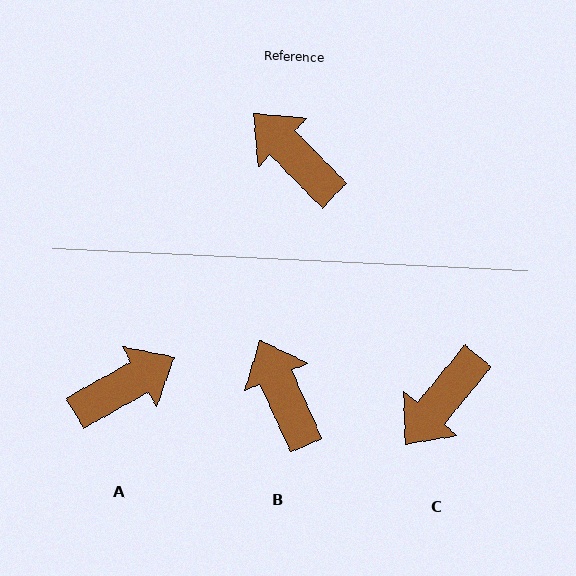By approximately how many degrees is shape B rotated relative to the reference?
Approximately 21 degrees clockwise.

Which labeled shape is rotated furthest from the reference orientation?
A, about 105 degrees away.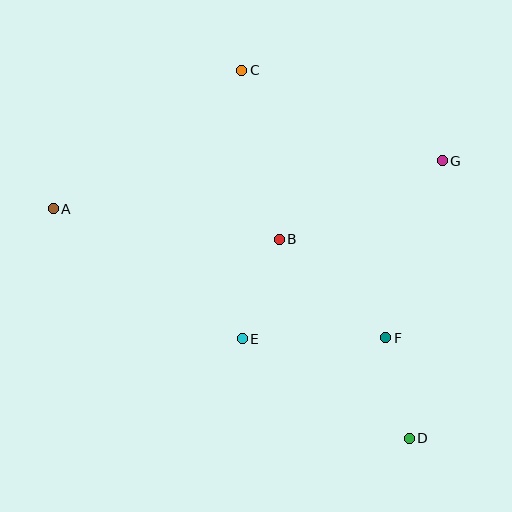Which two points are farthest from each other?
Points A and D are farthest from each other.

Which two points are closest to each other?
Points D and F are closest to each other.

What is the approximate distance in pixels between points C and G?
The distance between C and G is approximately 220 pixels.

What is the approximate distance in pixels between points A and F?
The distance between A and F is approximately 357 pixels.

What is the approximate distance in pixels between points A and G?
The distance between A and G is approximately 392 pixels.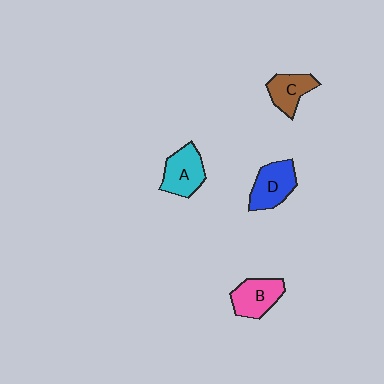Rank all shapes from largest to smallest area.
From largest to smallest: D (blue), A (cyan), B (pink), C (brown).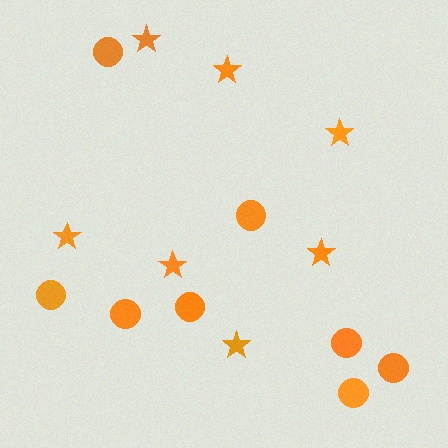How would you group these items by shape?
There are 2 groups: one group of circles (8) and one group of stars (7).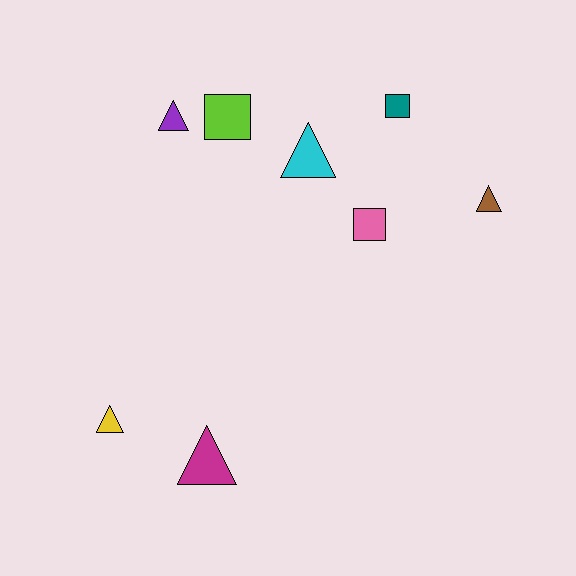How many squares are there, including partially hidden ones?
There are 3 squares.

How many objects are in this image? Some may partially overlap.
There are 8 objects.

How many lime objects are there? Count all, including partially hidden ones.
There is 1 lime object.